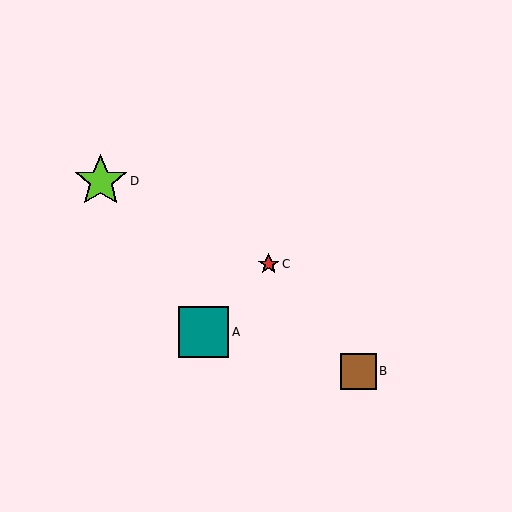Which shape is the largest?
The lime star (labeled D) is the largest.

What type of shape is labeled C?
Shape C is a red star.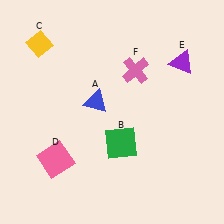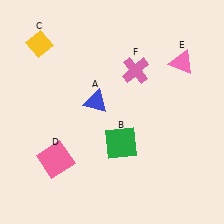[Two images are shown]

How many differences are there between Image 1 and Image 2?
There is 1 difference between the two images.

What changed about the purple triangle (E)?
In Image 1, E is purple. In Image 2, it changed to pink.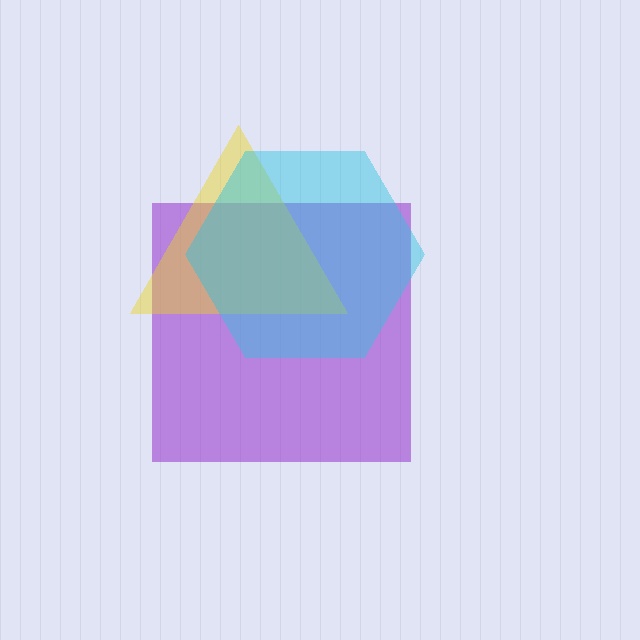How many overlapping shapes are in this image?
There are 3 overlapping shapes in the image.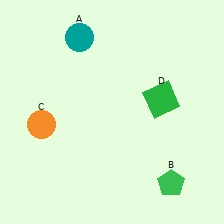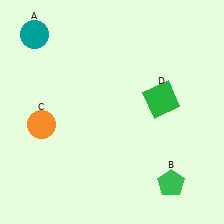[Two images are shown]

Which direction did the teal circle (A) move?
The teal circle (A) moved left.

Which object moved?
The teal circle (A) moved left.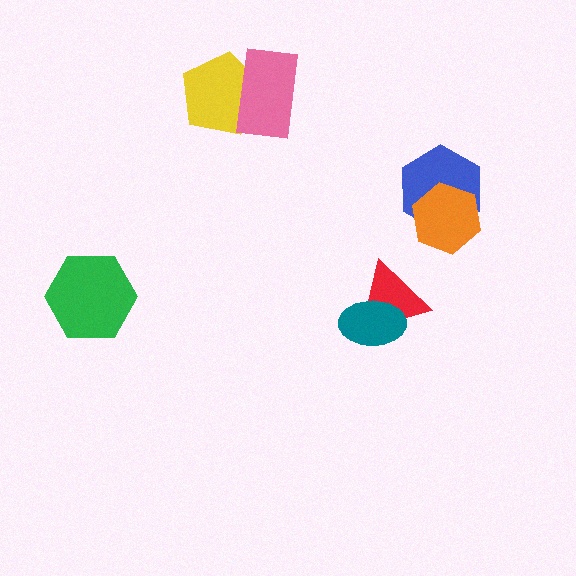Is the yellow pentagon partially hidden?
Yes, it is partially covered by another shape.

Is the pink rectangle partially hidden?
No, no other shape covers it.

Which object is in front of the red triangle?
The teal ellipse is in front of the red triangle.